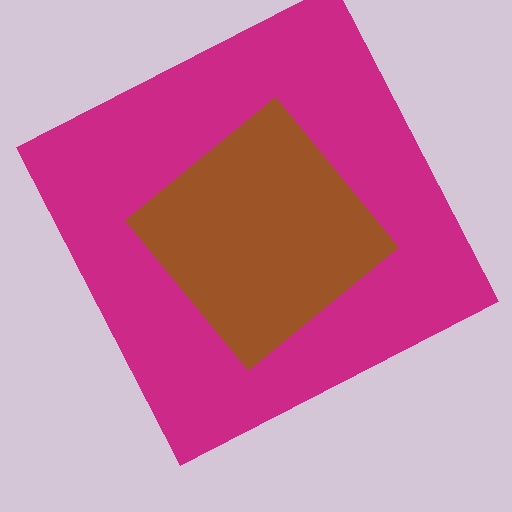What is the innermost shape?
The brown diamond.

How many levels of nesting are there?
2.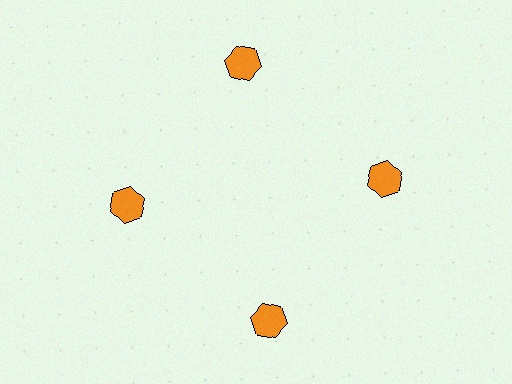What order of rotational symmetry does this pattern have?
This pattern has 4-fold rotational symmetry.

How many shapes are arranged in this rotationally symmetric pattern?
There are 4 shapes, arranged in 4 groups of 1.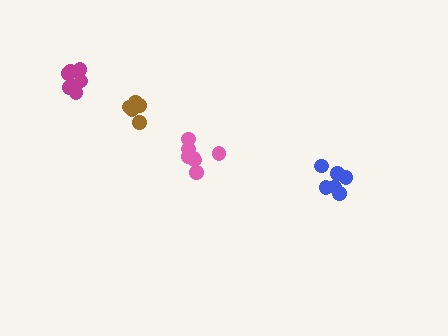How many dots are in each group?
Group 1: 8 dots, Group 2: 7 dots, Group 3: 6 dots, Group 4: 6 dots (27 total).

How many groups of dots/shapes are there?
There are 4 groups.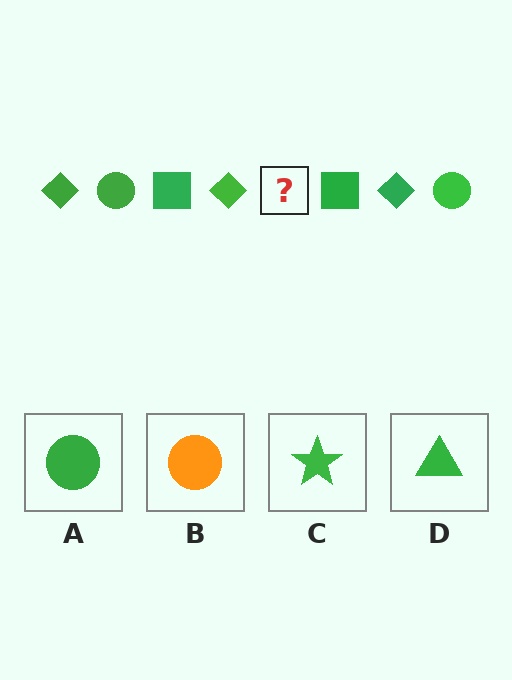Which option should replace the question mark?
Option A.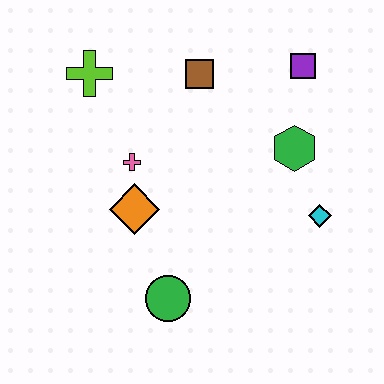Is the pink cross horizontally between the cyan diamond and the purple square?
No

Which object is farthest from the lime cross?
The cyan diamond is farthest from the lime cross.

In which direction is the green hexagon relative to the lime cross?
The green hexagon is to the right of the lime cross.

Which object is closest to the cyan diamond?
The green hexagon is closest to the cyan diamond.